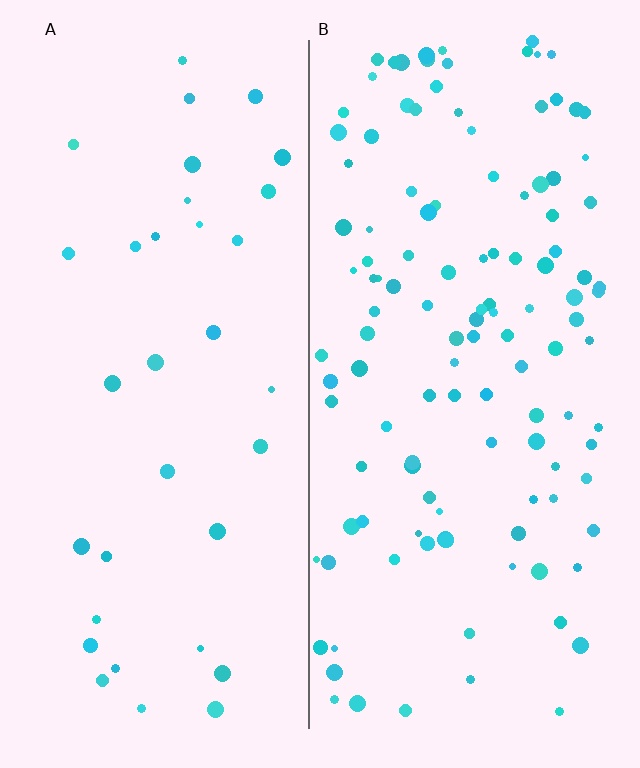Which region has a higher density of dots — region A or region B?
B (the right).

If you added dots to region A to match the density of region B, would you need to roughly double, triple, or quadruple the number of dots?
Approximately quadruple.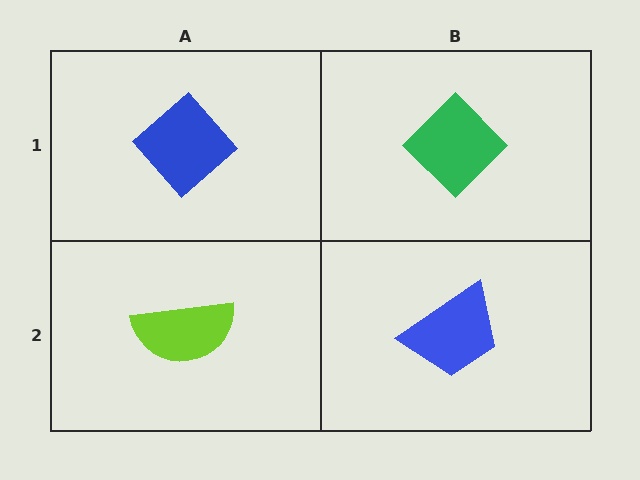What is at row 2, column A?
A lime semicircle.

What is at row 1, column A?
A blue diamond.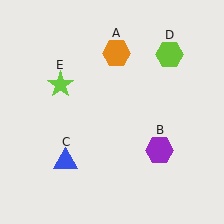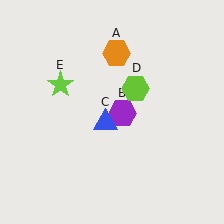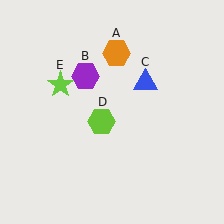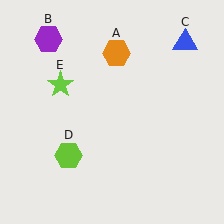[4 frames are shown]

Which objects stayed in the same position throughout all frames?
Orange hexagon (object A) and lime star (object E) remained stationary.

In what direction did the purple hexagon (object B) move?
The purple hexagon (object B) moved up and to the left.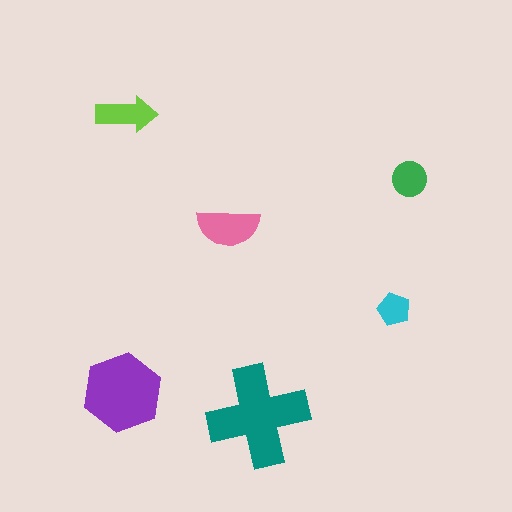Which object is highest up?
The lime arrow is topmost.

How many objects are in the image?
There are 6 objects in the image.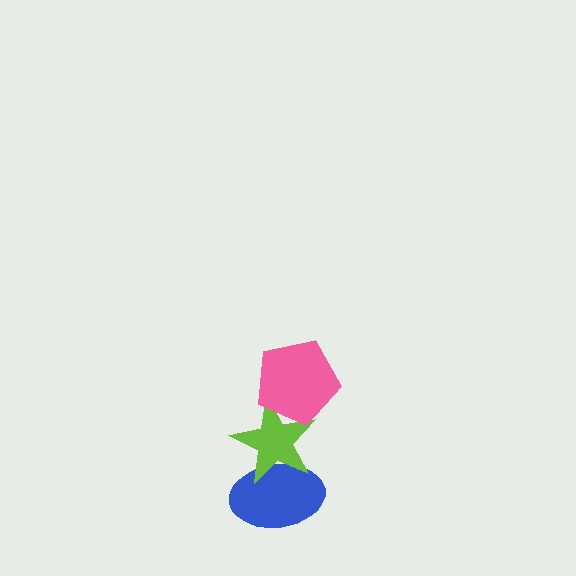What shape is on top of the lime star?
The pink pentagon is on top of the lime star.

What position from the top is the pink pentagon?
The pink pentagon is 1st from the top.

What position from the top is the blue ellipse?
The blue ellipse is 3rd from the top.